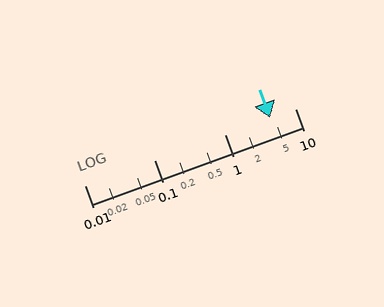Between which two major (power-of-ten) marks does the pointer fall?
The pointer is between 1 and 10.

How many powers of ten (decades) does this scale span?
The scale spans 3 decades, from 0.01 to 10.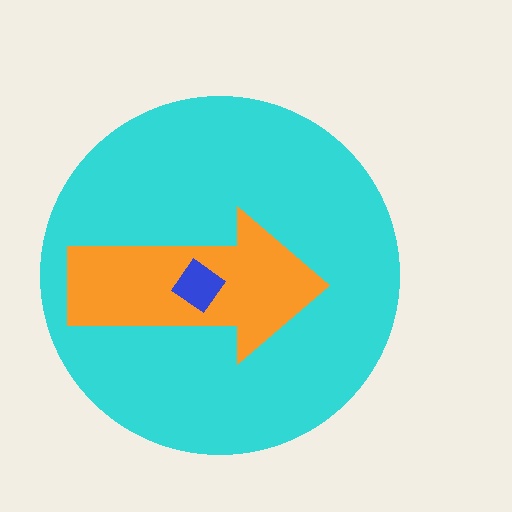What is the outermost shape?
The cyan circle.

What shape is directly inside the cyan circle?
The orange arrow.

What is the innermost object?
The blue diamond.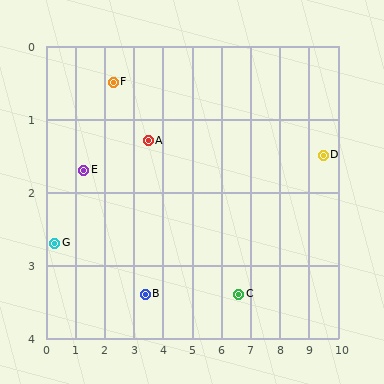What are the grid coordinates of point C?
Point C is at approximately (6.6, 3.4).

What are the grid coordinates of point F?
Point F is at approximately (2.3, 0.5).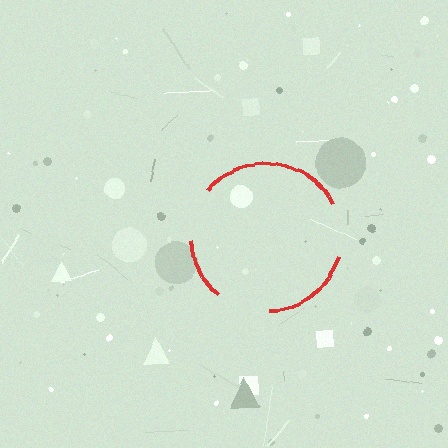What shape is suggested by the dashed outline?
The dashed outline suggests a circle.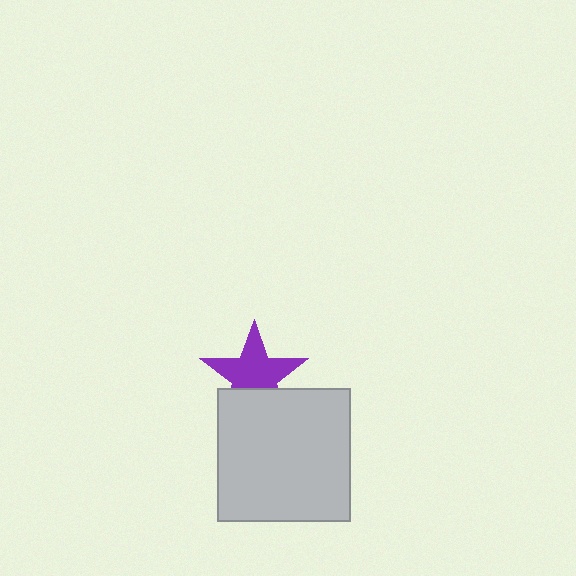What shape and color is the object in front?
The object in front is a light gray square.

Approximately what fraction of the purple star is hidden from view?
Roughly 32% of the purple star is hidden behind the light gray square.